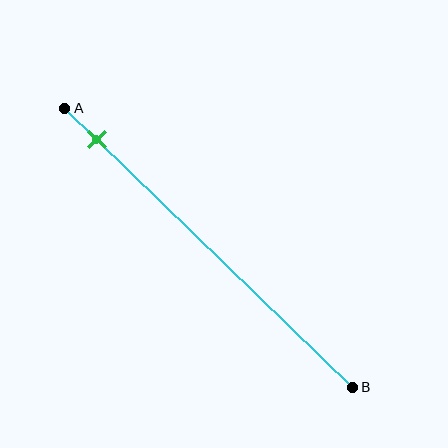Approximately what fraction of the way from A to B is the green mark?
The green mark is approximately 10% of the way from A to B.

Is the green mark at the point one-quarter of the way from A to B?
No, the mark is at about 10% from A, not at the 25% one-quarter point.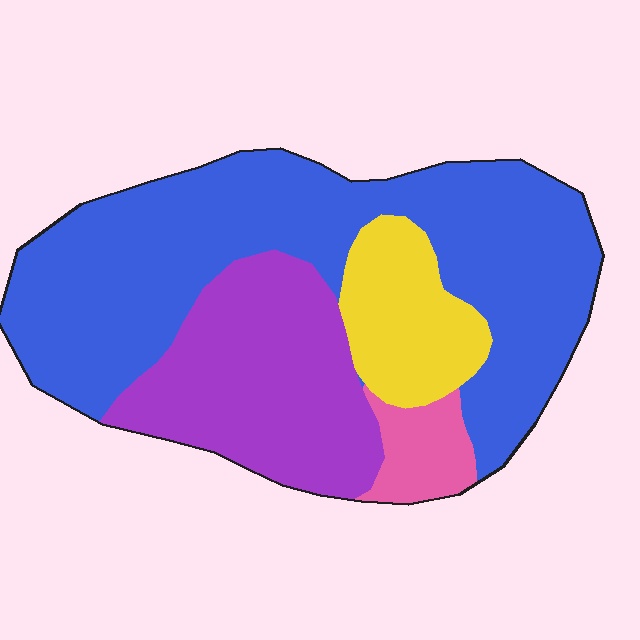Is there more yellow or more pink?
Yellow.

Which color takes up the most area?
Blue, at roughly 55%.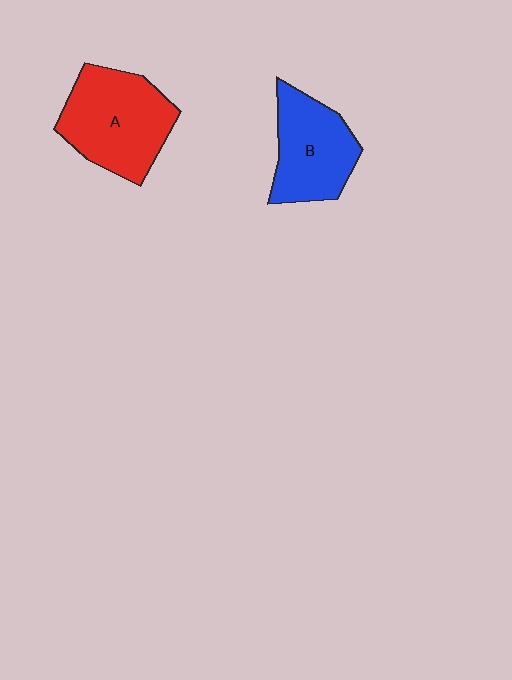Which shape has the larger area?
Shape A (red).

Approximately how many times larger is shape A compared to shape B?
Approximately 1.2 times.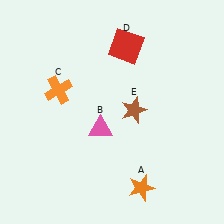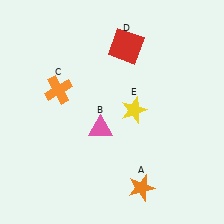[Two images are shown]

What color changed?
The star (E) changed from brown in Image 1 to yellow in Image 2.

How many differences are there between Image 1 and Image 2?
There is 1 difference between the two images.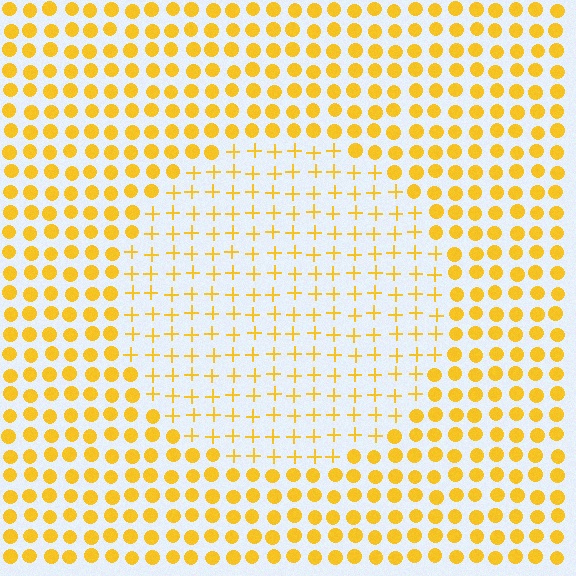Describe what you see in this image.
The image is filled with small yellow elements arranged in a uniform grid. A circle-shaped region contains plus signs, while the surrounding area contains circles. The boundary is defined purely by the change in element shape.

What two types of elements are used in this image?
The image uses plus signs inside the circle region and circles outside it.